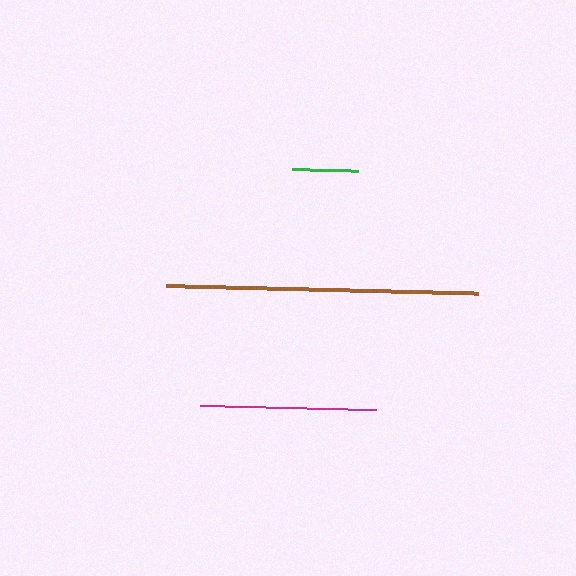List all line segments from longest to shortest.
From longest to shortest: brown, magenta, green.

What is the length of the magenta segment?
The magenta segment is approximately 176 pixels long.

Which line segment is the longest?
The brown line is the longest at approximately 311 pixels.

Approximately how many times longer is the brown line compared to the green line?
The brown line is approximately 4.7 times the length of the green line.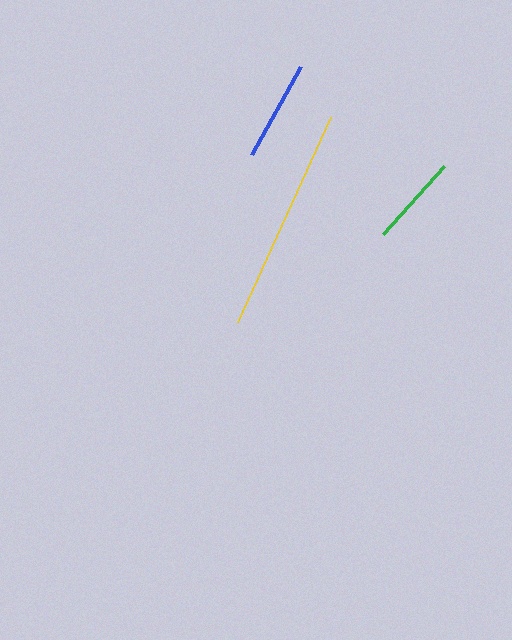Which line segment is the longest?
The yellow line is the longest at approximately 225 pixels.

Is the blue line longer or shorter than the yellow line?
The yellow line is longer than the blue line.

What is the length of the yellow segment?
The yellow segment is approximately 225 pixels long.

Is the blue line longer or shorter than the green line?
The blue line is longer than the green line.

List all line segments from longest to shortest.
From longest to shortest: yellow, blue, green.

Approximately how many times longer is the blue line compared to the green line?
The blue line is approximately 1.1 times the length of the green line.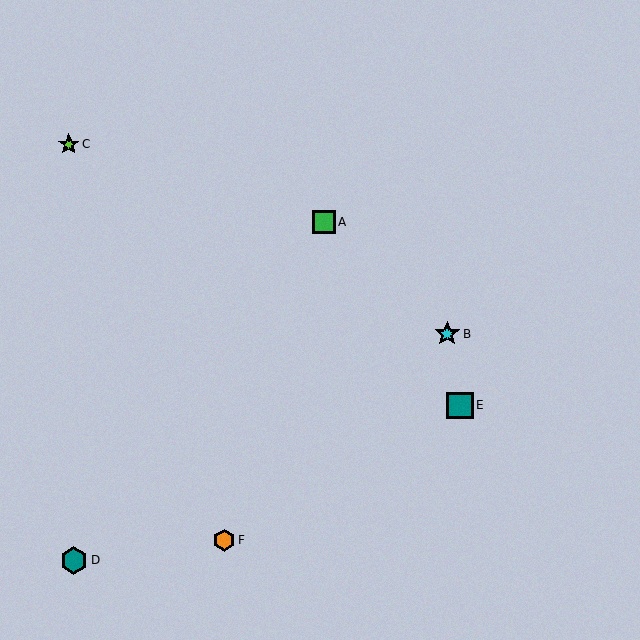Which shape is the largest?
The teal hexagon (labeled D) is the largest.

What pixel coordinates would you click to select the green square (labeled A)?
Click at (324, 222) to select the green square A.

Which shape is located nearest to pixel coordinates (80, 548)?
The teal hexagon (labeled D) at (74, 560) is nearest to that location.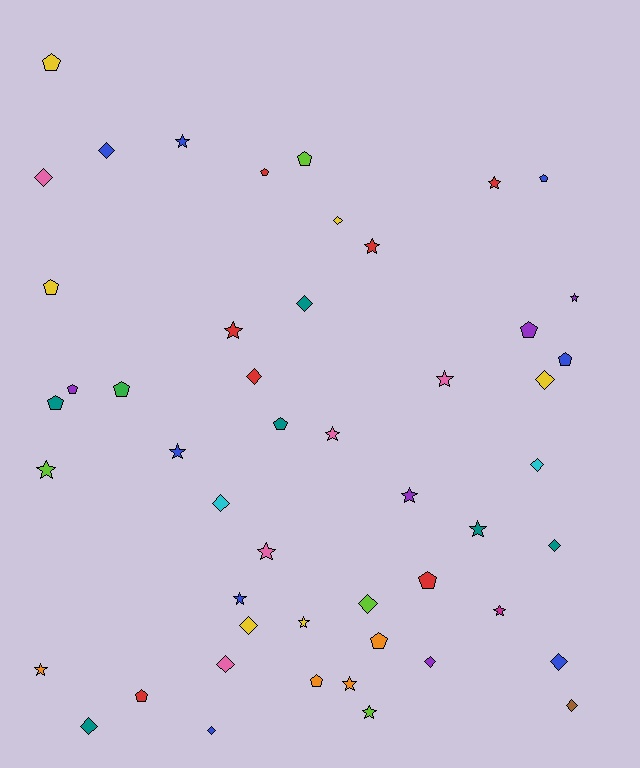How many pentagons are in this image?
There are 15 pentagons.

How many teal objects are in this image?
There are 6 teal objects.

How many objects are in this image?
There are 50 objects.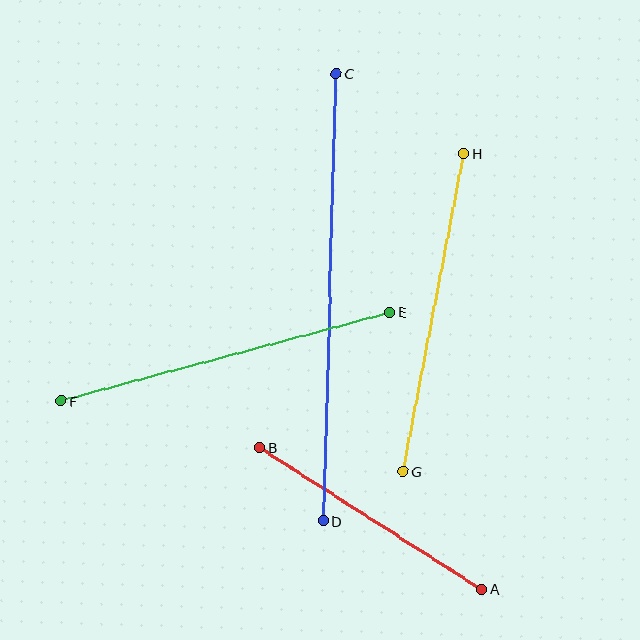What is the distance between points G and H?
The distance is approximately 323 pixels.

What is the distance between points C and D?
The distance is approximately 448 pixels.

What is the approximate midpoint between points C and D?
The midpoint is at approximately (330, 297) pixels.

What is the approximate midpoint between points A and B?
The midpoint is at approximately (371, 518) pixels.